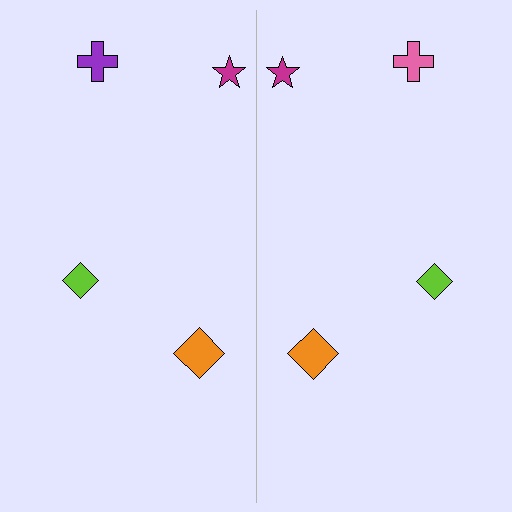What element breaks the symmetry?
The pink cross on the right side breaks the symmetry — its mirror counterpart is purple.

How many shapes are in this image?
There are 8 shapes in this image.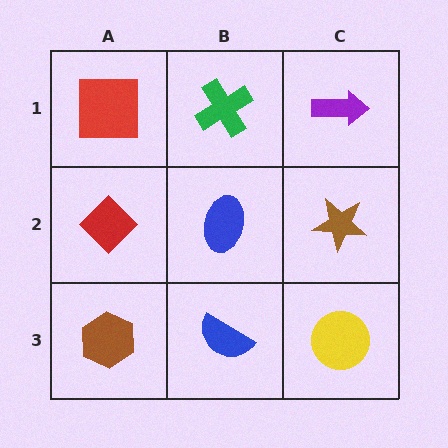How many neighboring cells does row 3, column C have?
2.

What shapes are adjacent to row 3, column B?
A blue ellipse (row 2, column B), a brown hexagon (row 3, column A), a yellow circle (row 3, column C).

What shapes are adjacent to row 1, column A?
A red diamond (row 2, column A), a green cross (row 1, column B).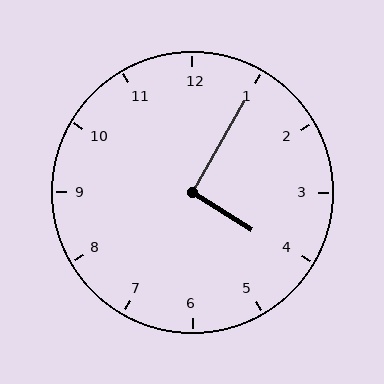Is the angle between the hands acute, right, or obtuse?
It is right.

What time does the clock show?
4:05.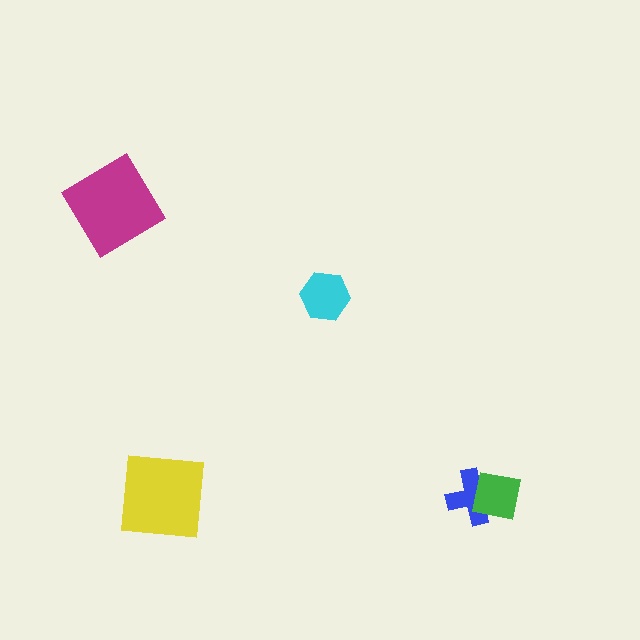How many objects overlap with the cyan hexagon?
0 objects overlap with the cyan hexagon.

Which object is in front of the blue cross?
The green square is in front of the blue cross.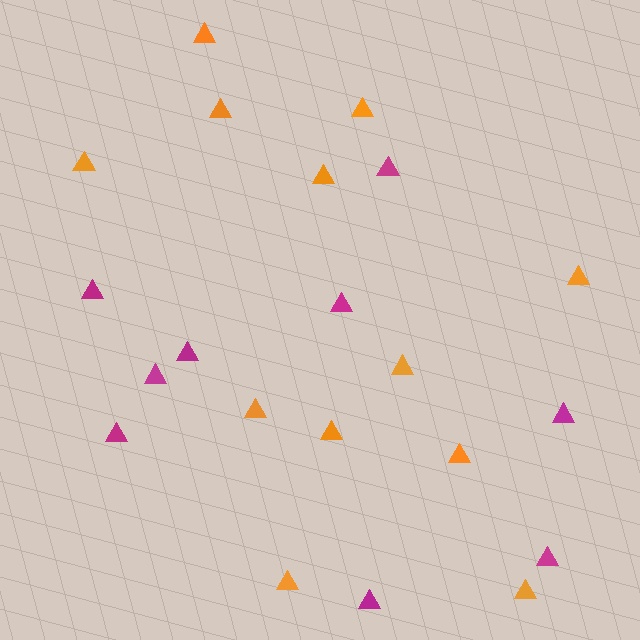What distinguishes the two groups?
There are 2 groups: one group of orange triangles (12) and one group of magenta triangles (9).